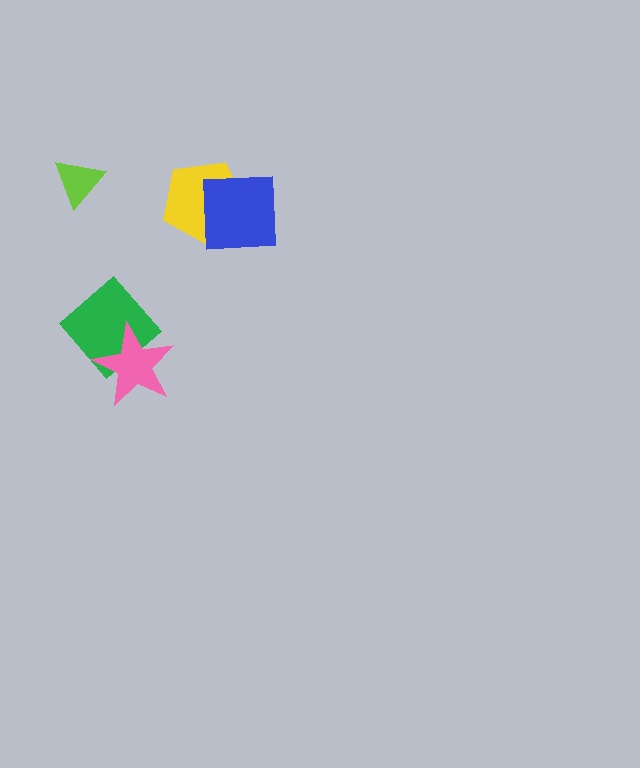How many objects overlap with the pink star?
1 object overlaps with the pink star.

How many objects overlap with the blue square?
1 object overlaps with the blue square.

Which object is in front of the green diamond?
The pink star is in front of the green diamond.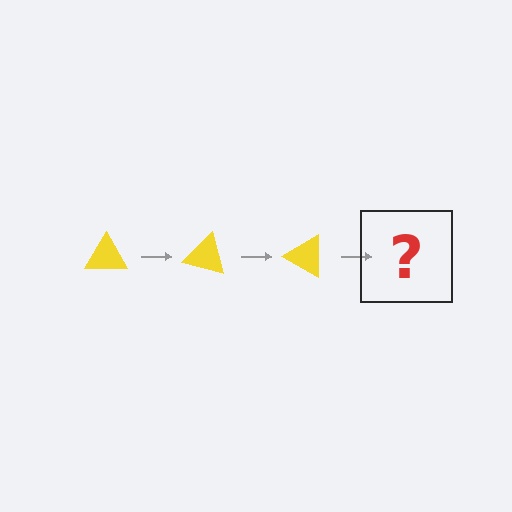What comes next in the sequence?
The next element should be a yellow triangle rotated 45 degrees.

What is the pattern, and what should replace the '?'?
The pattern is that the triangle rotates 15 degrees each step. The '?' should be a yellow triangle rotated 45 degrees.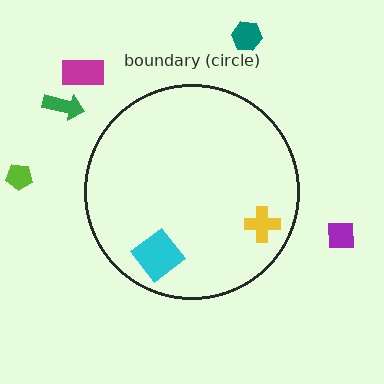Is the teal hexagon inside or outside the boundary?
Outside.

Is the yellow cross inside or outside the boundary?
Inside.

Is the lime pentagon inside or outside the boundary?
Outside.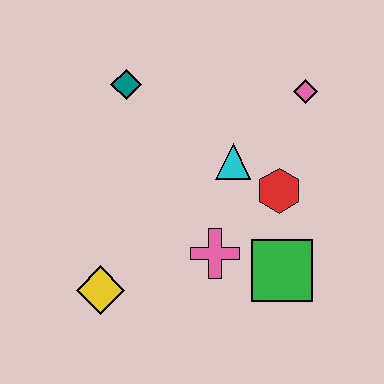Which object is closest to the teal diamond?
The cyan triangle is closest to the teal diamond.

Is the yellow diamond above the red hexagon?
No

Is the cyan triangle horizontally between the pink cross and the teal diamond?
No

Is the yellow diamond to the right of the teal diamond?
No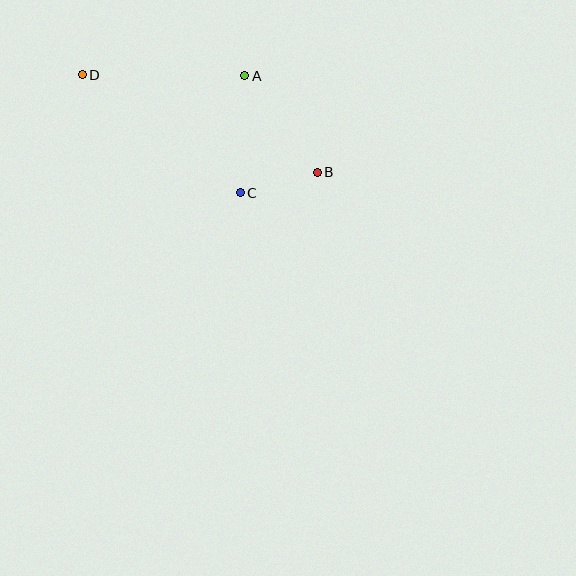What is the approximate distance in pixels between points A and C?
The distance between A and C is approximately 117 pixels.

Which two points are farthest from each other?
Points B and D are farthest from each other.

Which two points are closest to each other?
Points B and C are closest to each other.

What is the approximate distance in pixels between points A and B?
The distance between A and B is approximately 121 pixels.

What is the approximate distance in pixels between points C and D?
The distance between C and D is approximately 197 pixels.